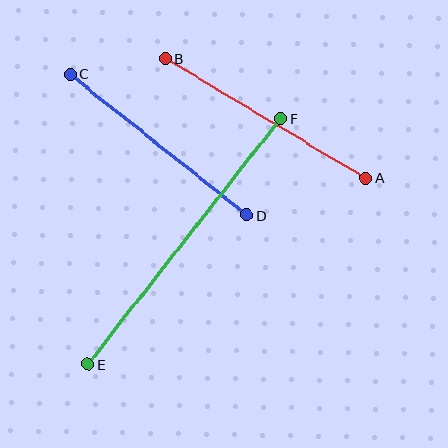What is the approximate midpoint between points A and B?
The midpoint is at approximately (265, 118) pixels.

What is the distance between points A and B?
The distance is approximately 233 pixels.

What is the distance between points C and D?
The distance is approximately 226 pixels.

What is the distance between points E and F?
The distance is approximately 312 pixels.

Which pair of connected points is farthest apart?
Points E and F are farthest apart.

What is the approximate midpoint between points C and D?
The midpoint is at approximately (159, 145) pixels.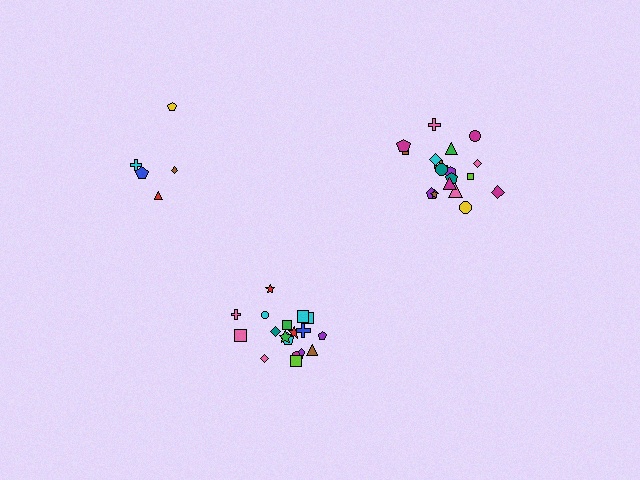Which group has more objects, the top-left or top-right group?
The top-right group.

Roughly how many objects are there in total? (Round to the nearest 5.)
Roughly 40 objects in total.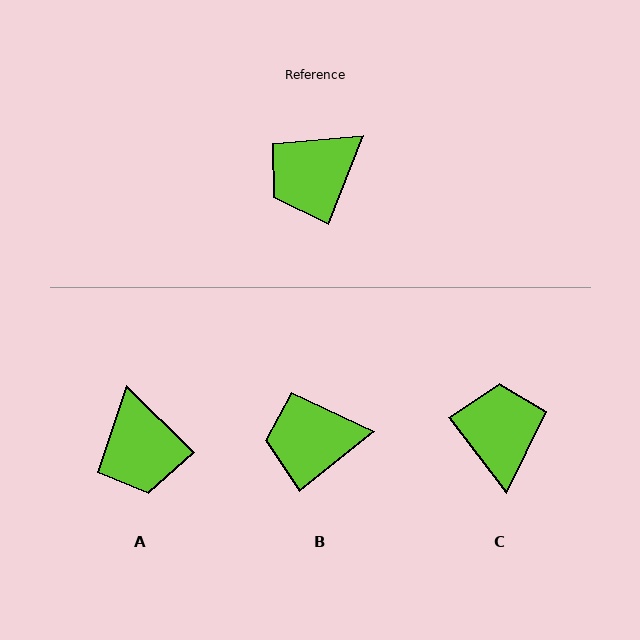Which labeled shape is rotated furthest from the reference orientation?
C, about 121 degrees away.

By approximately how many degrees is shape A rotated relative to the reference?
Approximately 67 degrees counter-clockwise.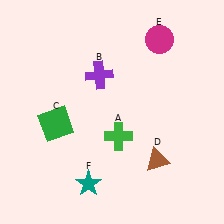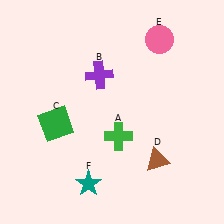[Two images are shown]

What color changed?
The circle (E) changed from magenta in Image 1 to pink in Image 2.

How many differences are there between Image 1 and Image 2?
There is 1 difference between the two images.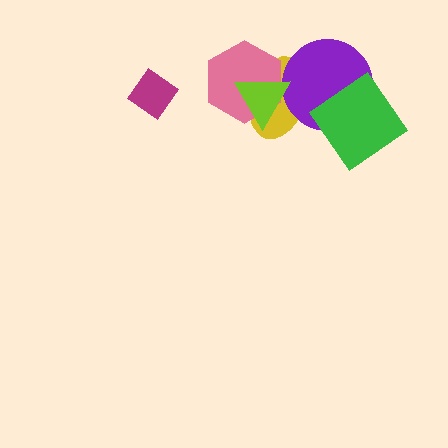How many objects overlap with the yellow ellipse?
3 objects overlap with the yellow ellipse.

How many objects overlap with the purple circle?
3 objects overlap with the purple circle.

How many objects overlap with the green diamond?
1 object overlaps with the green diamond.